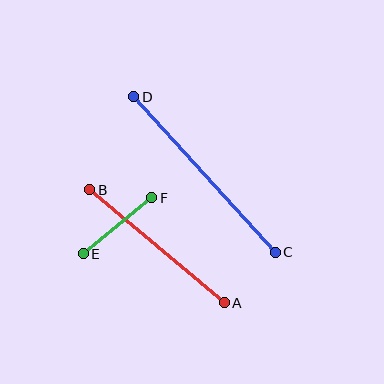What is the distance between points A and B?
The distance is approximately 176 pixels.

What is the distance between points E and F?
The distance is approximately 89 pixels.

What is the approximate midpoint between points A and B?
The midpoint is at approximately (157, 246) pixels.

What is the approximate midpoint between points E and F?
The midpoint is at approximately (117, 226) pixels.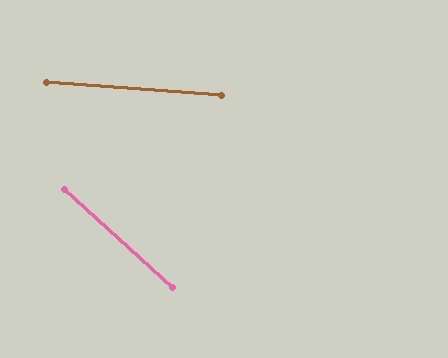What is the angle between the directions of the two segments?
Approximately 38 degrees.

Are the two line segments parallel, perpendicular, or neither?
Neither parallel nor perpendicular — they differ by about 38°.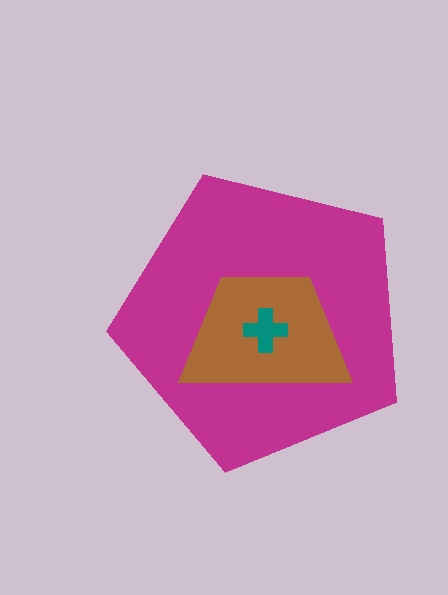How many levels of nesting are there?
3.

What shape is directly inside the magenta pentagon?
The brown trapezoid.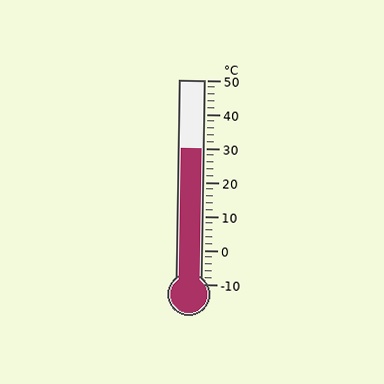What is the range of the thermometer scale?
The thermometer scale ranges from -10°C to 50°C.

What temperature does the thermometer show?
The thermometer shows approximately 30°C.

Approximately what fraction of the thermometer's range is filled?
The thermometer is filled to approximately 65% of its range.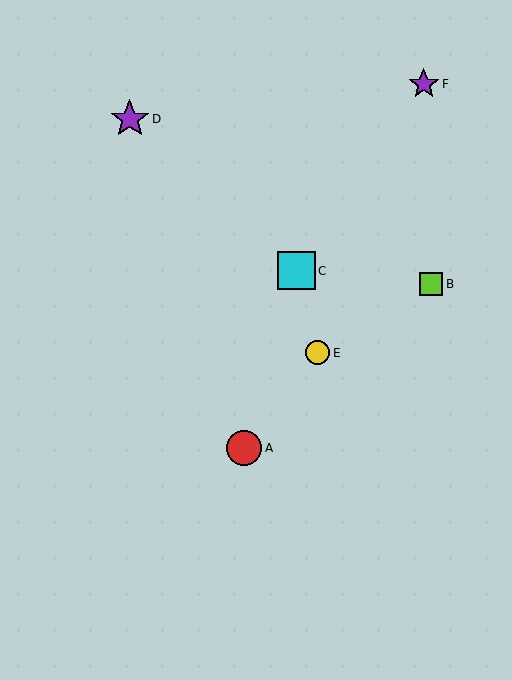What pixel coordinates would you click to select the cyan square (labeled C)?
Click at (297, 271) to select the cyan square C.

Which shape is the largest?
The purple star (labeled D) is the largest.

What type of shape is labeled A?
Shape A is a red circle.